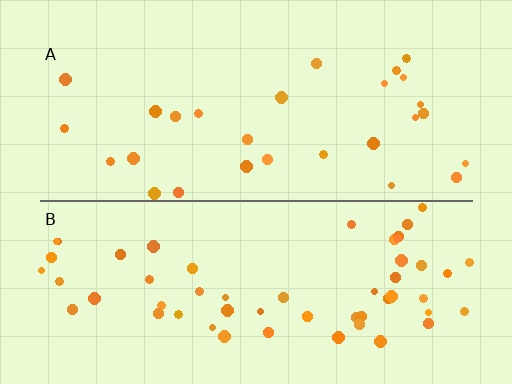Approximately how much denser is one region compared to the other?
Approximately 2.0× — region B over region A.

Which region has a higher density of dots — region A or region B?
B (the bottom).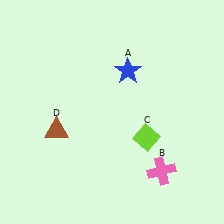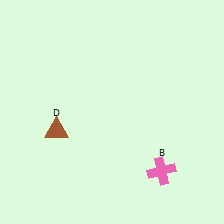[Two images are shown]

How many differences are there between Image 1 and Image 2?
There are 2 differences between the two images.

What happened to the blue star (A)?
The blue star (A) was removed in Image 2. It was in the top-right area of Image 1.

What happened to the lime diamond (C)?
The lime diamond (C) was removed in Image 2. It was in the bottom-right area of Image 1.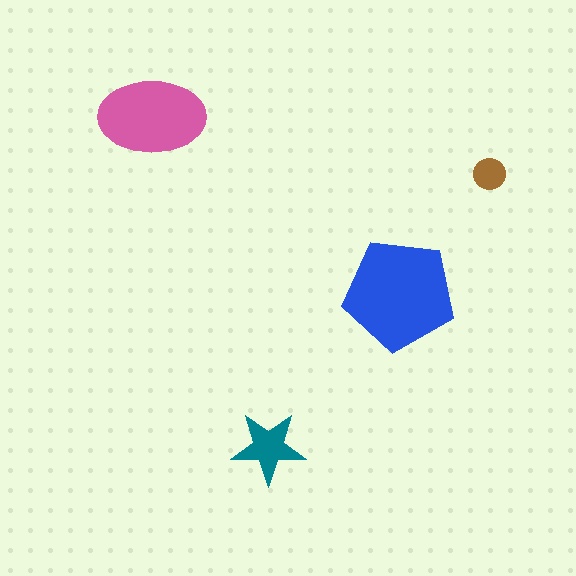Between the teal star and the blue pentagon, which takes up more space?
The blue pentagon.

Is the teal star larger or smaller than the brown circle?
Larger.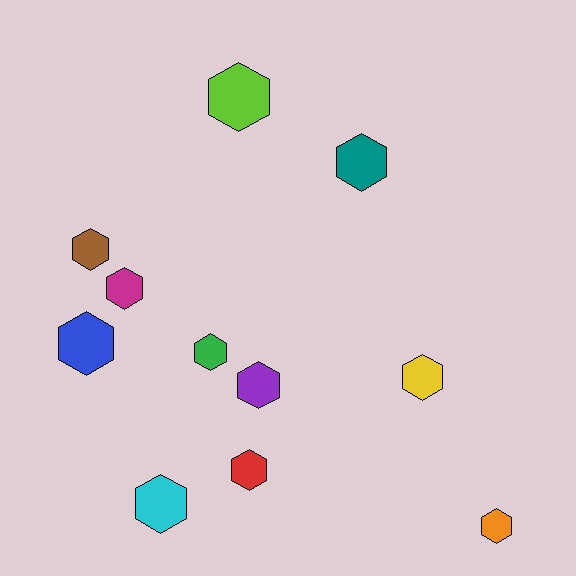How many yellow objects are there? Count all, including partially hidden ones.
There is 1 yellow object.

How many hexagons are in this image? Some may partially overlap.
There are 11 hexagons.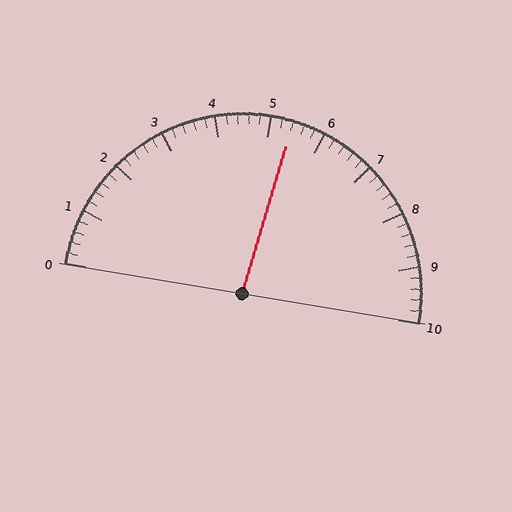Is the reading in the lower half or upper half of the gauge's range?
The reading is in the upper half of the range (0 to 10).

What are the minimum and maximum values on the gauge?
The gauge ranges from 0 to 10.